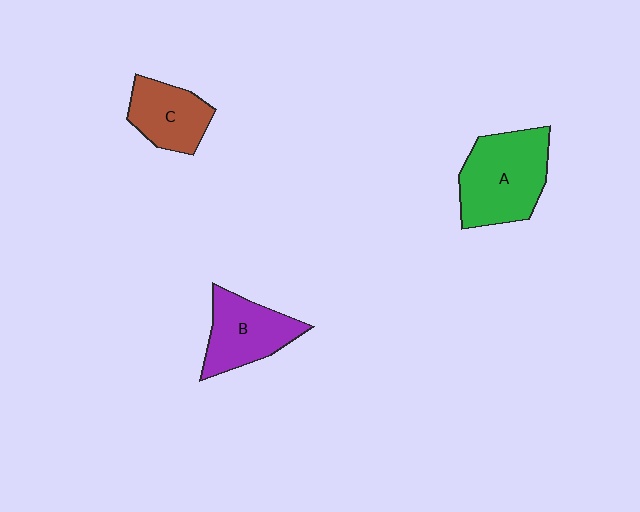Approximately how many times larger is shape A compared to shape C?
Approximately 1.6 times.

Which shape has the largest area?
Shape A (green).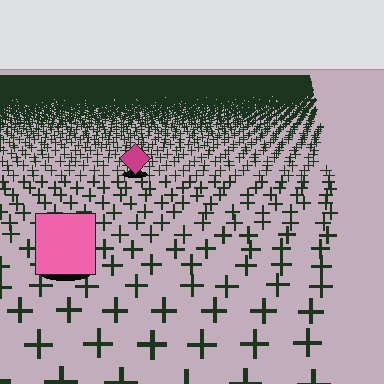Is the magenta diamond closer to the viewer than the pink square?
No. The pink square is closer — you can tell from the texture gradient: the ground texture is coarser near it.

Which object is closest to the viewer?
The pink square is closest. The texture marks near it are larger and more spread out.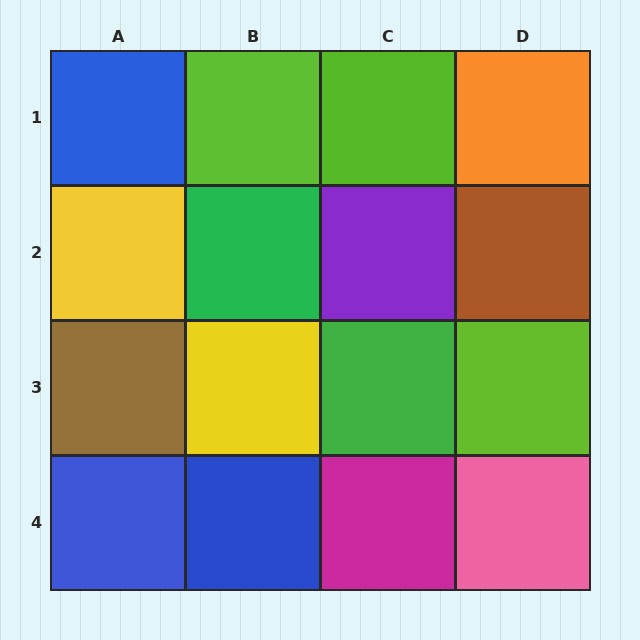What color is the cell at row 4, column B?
Blue.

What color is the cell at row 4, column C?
Magenta.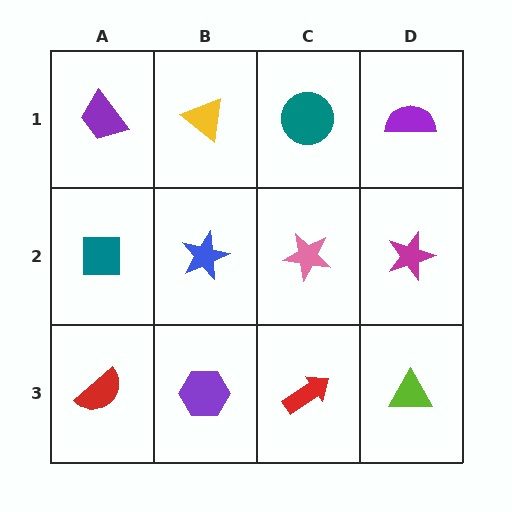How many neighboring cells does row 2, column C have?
4.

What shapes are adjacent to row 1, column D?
A magenta star (row 2, column D), a teal circle (row 1, column C).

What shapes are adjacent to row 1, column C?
A pink star (row 2, column C), a yellow triangle (row 1, column B), a purple semicircle (row 1, column D).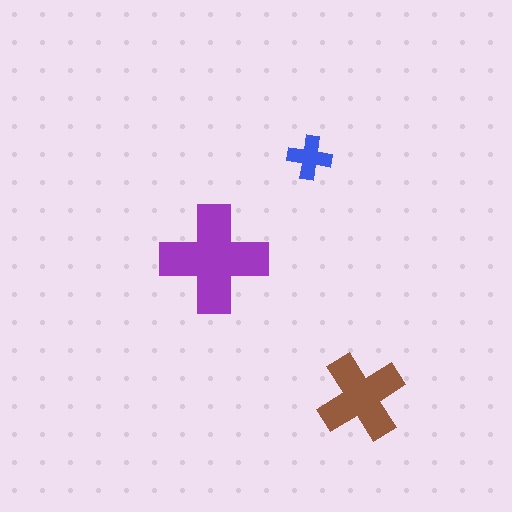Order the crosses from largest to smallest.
the purple one, the brown one, the blue one.